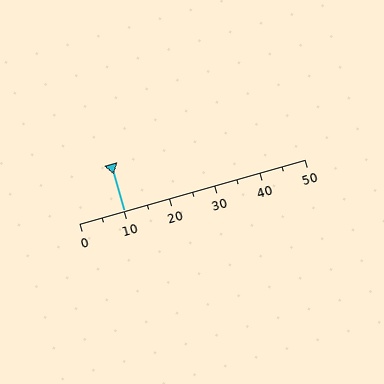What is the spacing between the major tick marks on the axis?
The major ticks are spaced 10 apart.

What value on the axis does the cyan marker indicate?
The marker indicates approximately 10.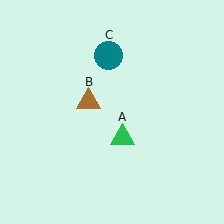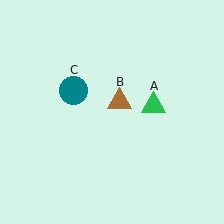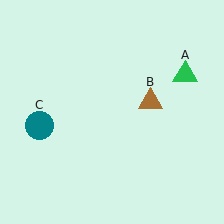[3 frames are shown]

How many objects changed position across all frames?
3 objects changed position: green triangle (object A), brown triangle (object B), teal circle (object C).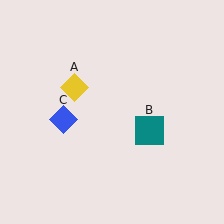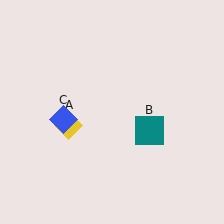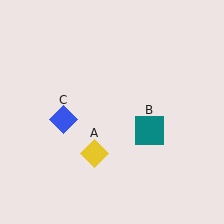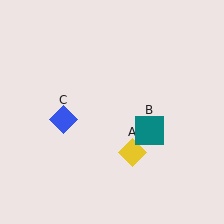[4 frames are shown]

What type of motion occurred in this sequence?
The yellow diamond (object A) rotated counterclockwise around the center of the scene.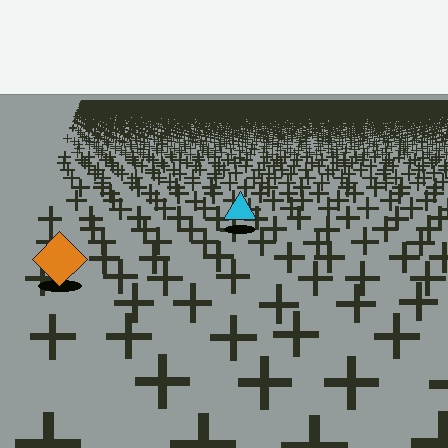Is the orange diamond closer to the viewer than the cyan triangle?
Yes. The orange diamond is closer — you can tell from the texture gradient: the ground texture is coarser near it.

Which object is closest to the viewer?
The orange diamond is closest. The texture marks near it are larger and more spread out.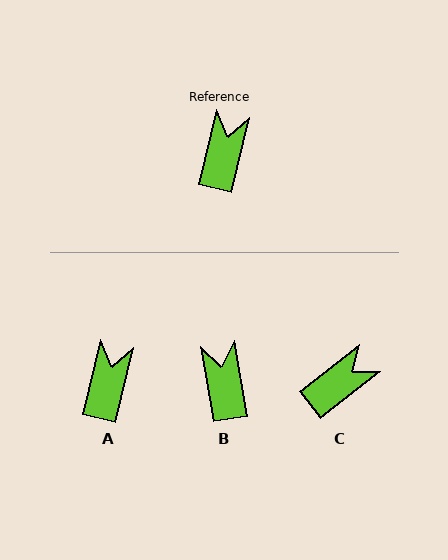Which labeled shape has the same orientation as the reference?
A.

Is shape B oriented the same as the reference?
No, it is off by about 23 degrees.